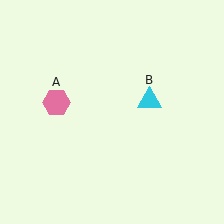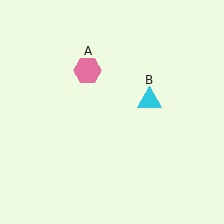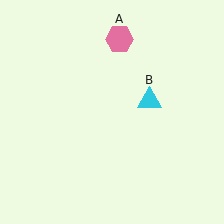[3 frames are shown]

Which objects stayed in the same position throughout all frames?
Cyan triangle (object B) remained stationary.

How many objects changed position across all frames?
1 object changed position: pink hexagon (object A).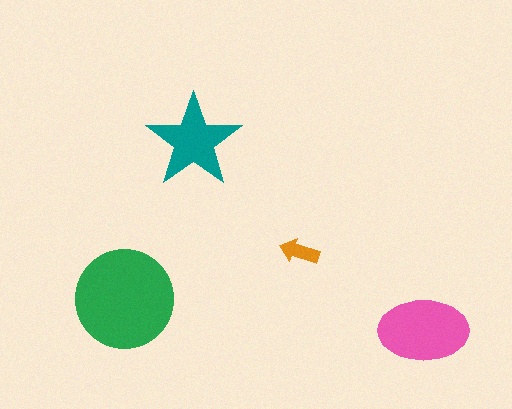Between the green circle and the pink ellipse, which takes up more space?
The green circle.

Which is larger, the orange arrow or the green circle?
The green circle.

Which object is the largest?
The green circle.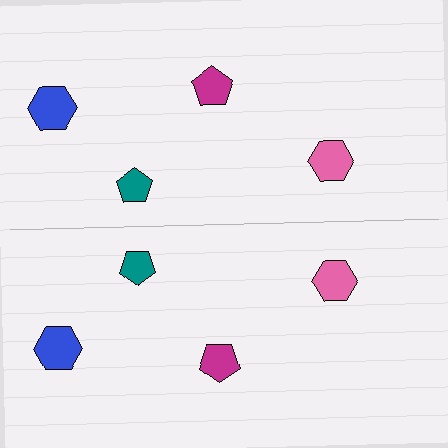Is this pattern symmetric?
Yes, this pattern has bilateral (reflection) symmetry.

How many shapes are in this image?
There are 8 shapes in this image.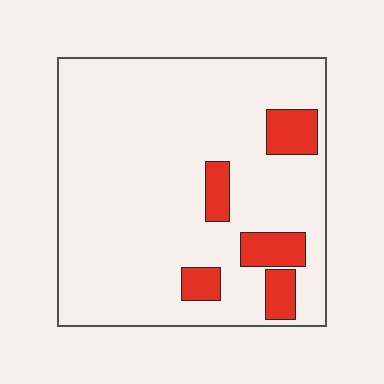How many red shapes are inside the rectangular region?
5.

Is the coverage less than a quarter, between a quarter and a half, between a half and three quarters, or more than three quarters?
Less than a quarter.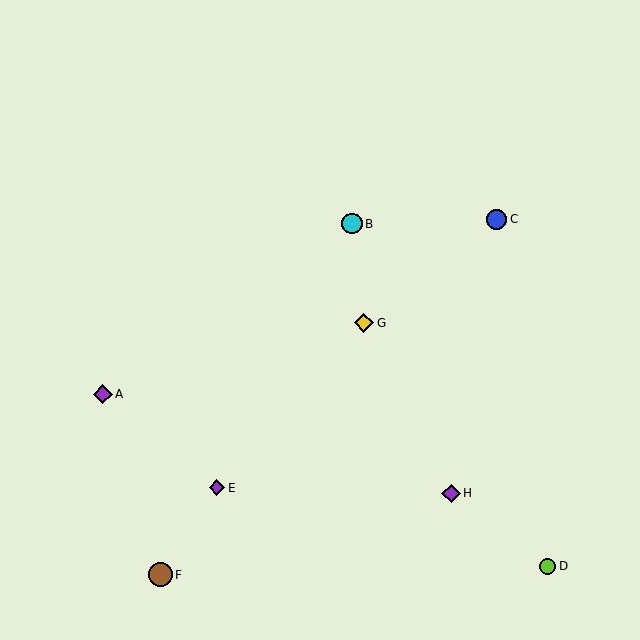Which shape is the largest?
The brown circle (labeled F) is the largest.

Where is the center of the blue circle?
The center of the blue circle is at (497, 219).